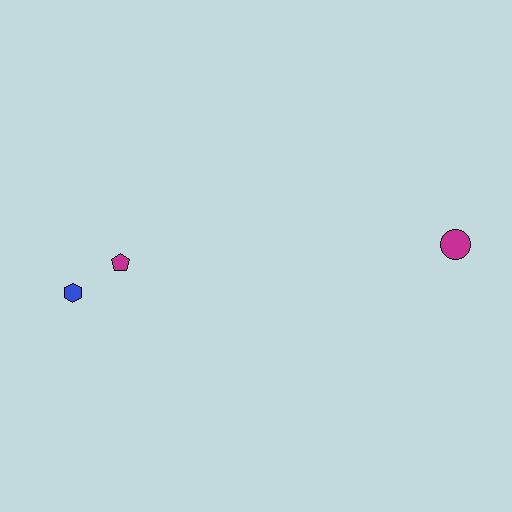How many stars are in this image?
There are no stars.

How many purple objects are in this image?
There are no purple objects.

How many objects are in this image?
There are 3 objects.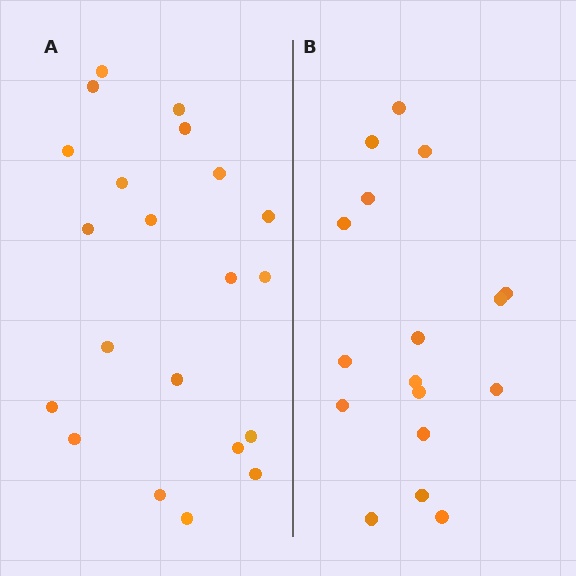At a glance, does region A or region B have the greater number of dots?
Region A (the left region) has more dots.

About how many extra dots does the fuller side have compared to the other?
Region A has about 4 more dots than region B.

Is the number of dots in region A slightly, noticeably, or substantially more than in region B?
Region A has only slightly more — the two regions are fairly close. The ratio is roughly 1.2 to 1.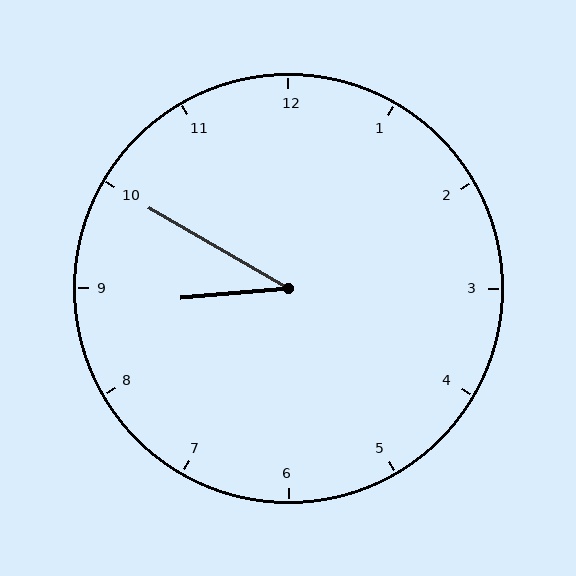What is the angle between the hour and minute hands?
Approximately 35 degrees.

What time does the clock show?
8:50.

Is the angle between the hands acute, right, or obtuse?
It is acute.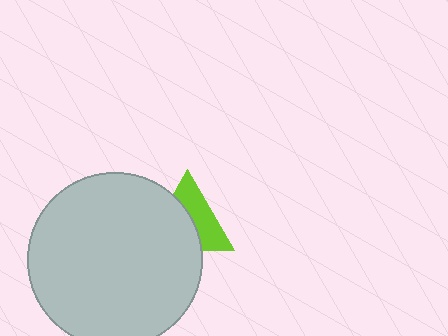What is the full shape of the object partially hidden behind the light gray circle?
The partially hidden object is a lime triangle.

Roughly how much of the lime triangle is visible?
About half of it is visible (roughly 48%).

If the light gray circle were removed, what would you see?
You would see the complete lime triangle.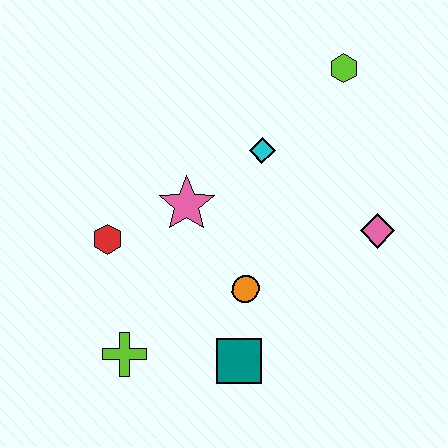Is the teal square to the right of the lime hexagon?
No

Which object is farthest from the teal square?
The lime hexagon is farthest from the teal square.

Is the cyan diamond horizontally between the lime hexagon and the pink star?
Yes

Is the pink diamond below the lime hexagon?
Yes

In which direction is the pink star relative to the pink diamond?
The pink star is to the left of the pink diamond.